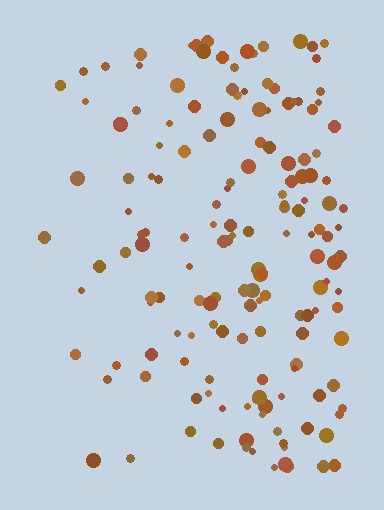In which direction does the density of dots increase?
From left to right, with the right side densest.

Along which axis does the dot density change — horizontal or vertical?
Horizontal.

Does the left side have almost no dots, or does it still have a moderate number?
Still a moderate number, just noticeably fewer than the right.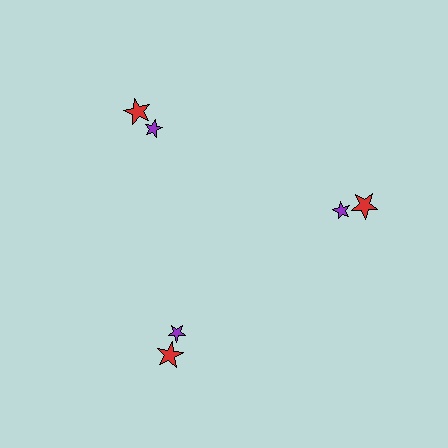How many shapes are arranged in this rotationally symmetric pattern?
There are 6 shapes, arranged in 3 groups of 2.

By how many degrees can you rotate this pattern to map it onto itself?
The pattern maps onto itself every 120 degrees of rotation.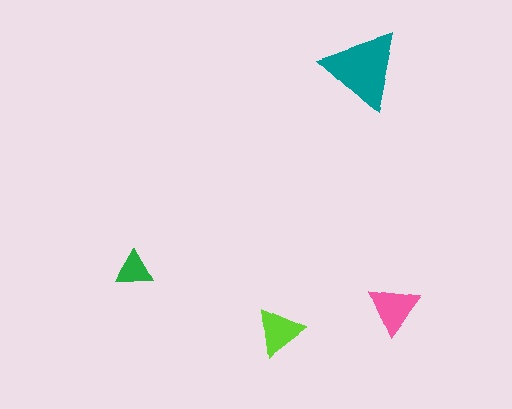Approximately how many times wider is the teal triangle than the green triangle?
About 2 times wider.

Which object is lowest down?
The lime triangle is bottommost.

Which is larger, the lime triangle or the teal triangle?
The teal one.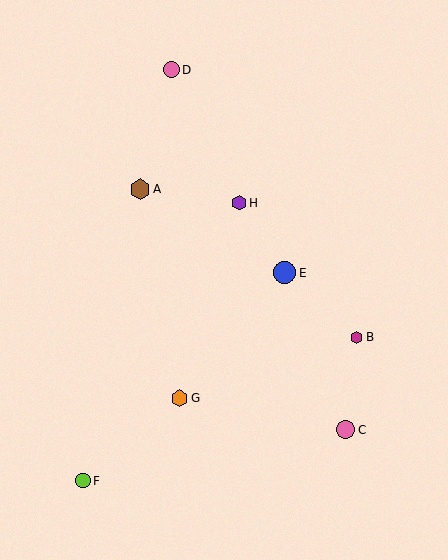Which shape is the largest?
The blue circle (labeled E) is the largest.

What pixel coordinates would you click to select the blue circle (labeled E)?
Click at (284, 273) to select the blue circle E.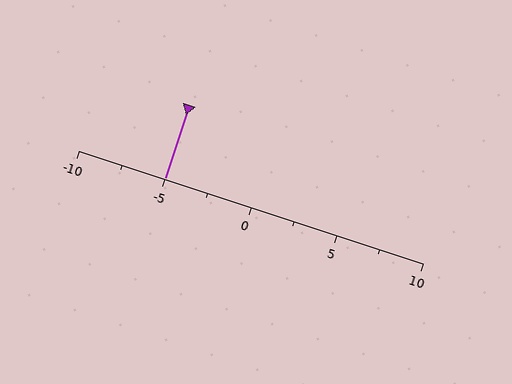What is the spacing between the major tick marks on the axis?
The major ticks are spaced 5 apart.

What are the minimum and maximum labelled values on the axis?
The axis runs from -10 to 10.